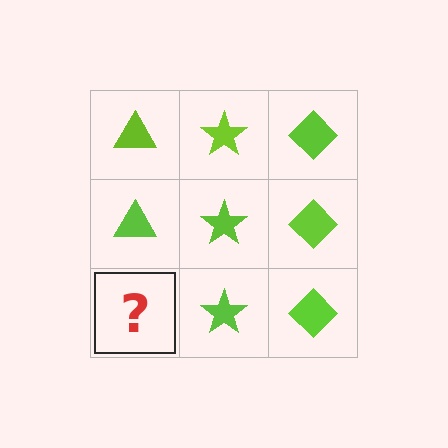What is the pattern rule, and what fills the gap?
The rule is that each column has a consistent shape. The gap should be filled with a lime triangle.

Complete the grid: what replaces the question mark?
The question mark should be replaced with a lime triangle.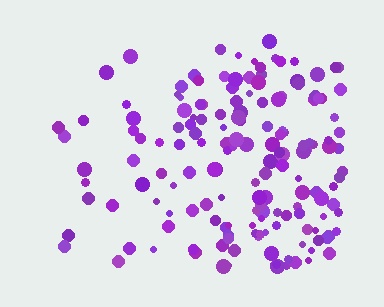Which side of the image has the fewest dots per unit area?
The left.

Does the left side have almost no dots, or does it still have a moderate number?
Still a moderate number, just noticeably fewer than the right.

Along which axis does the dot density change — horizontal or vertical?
Horizontal.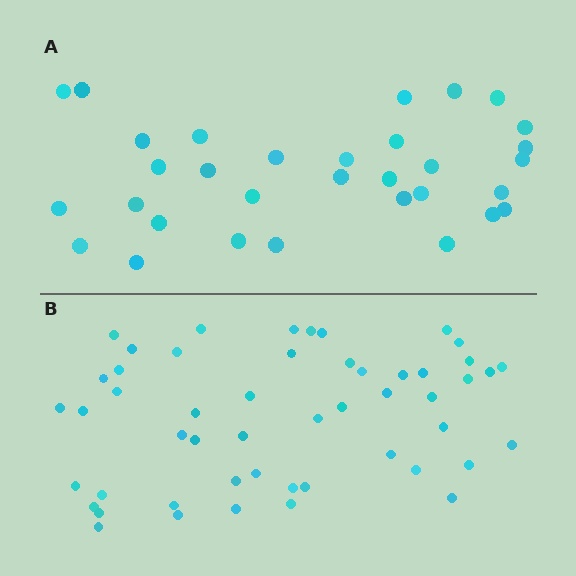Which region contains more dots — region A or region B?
Region B (the bottom region) has more dots.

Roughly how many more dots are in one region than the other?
Region B has approximately 20 more dots than region A.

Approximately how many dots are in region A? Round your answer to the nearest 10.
About 30 dots. (The exact count is 32, which rounds to 30.)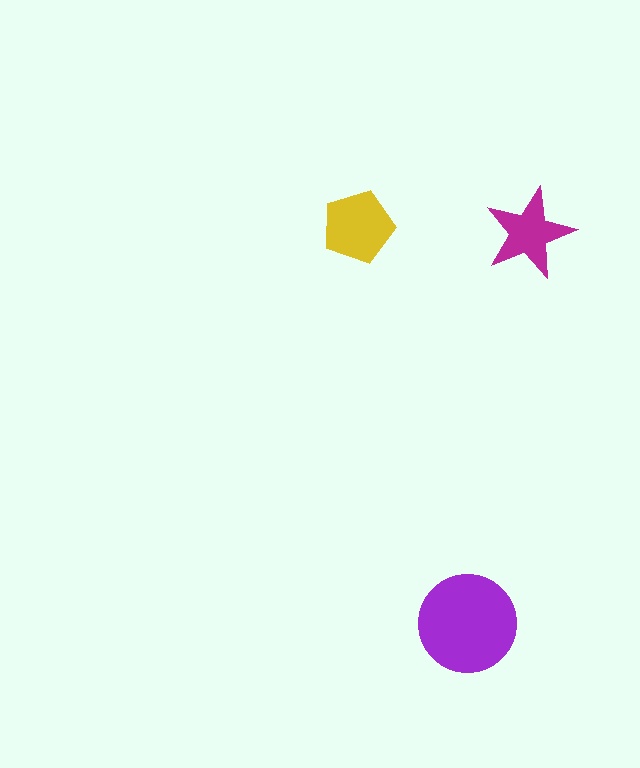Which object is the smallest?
The magenta star.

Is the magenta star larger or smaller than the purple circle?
Smaller.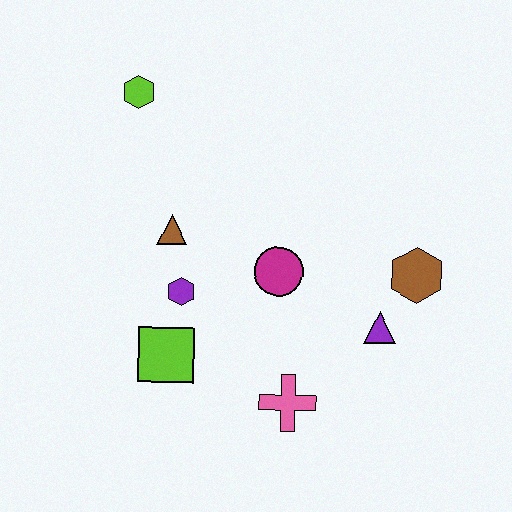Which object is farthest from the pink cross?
The lime hexagon is farthest from the pink cross.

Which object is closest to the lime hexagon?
The brown triangle is closest to the lime hexagon.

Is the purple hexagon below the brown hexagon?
Yes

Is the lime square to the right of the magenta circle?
No